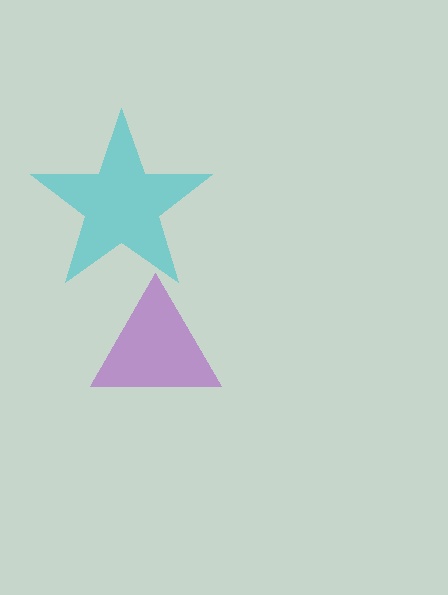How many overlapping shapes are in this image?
There are 2 overlapping shapes in the image.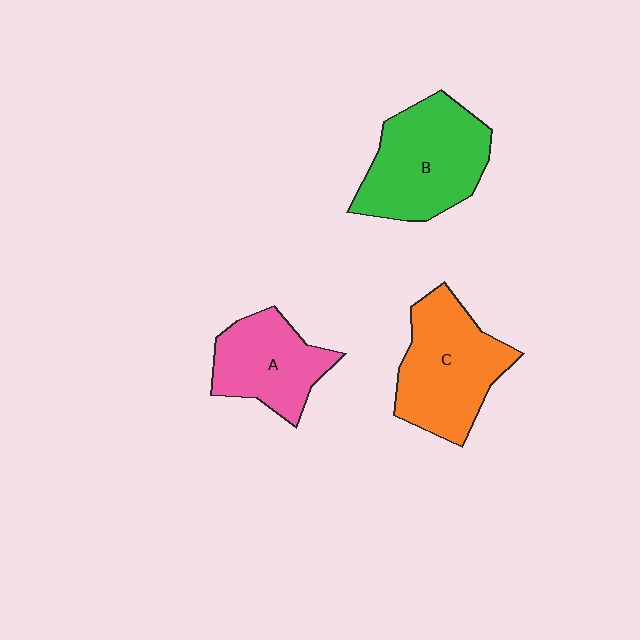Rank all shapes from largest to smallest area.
From largest to smallest: B (green), C (orange), A (pink).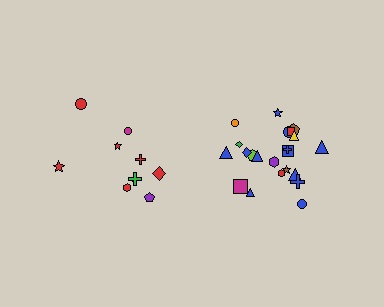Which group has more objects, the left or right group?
The right group.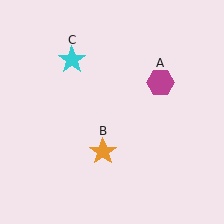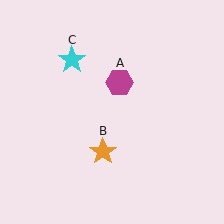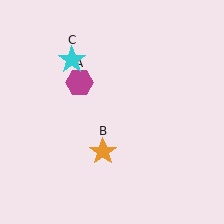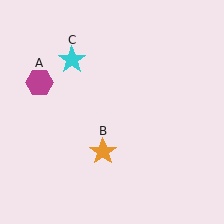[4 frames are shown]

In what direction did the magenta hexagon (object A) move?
The magenta hexagon (object A) moved left.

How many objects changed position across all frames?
1 object changed position: magenta hexagon (object A).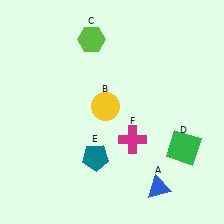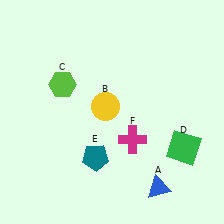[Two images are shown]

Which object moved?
The lime hexagon (C) moved down.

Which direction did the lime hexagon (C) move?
The lime hexagon (C) moved down.